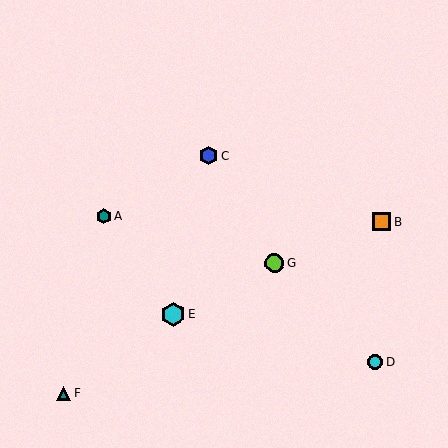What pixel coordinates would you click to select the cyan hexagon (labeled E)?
Click at (173, 314) to select the cyan hexagon E.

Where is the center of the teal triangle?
The center of the teal triangle is at (64, 393).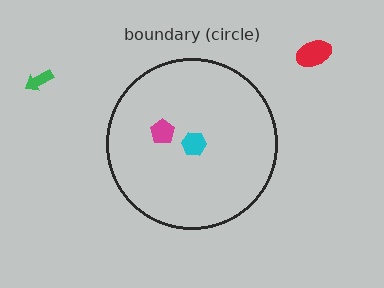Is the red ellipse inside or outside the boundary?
Outside.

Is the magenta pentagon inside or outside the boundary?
Inside.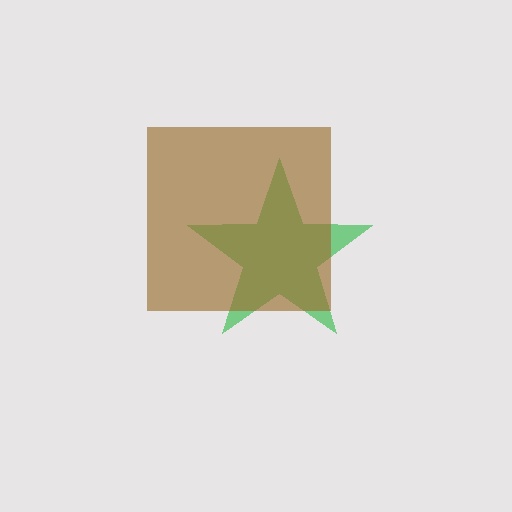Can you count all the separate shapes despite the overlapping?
Yes, there are 2 separate shapes.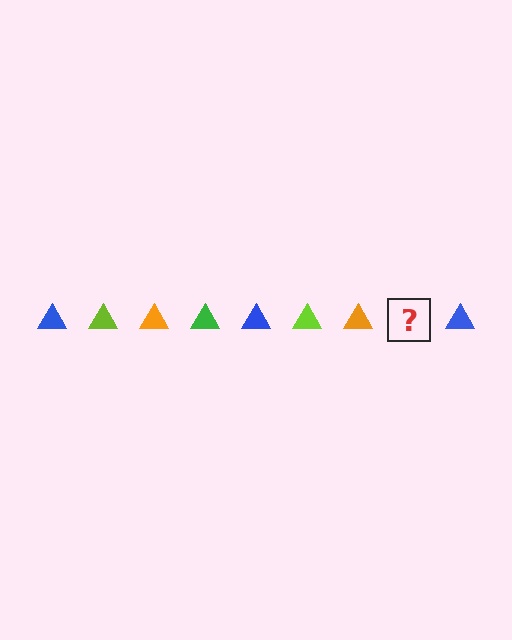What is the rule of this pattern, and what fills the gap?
The rule is that the pattern cycles through blue, lime, orange, green triangles. The gap should be filled with a green triangle.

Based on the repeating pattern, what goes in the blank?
The blank should be a green triangle.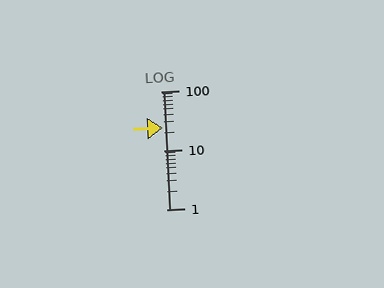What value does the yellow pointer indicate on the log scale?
The pointer indicates approximately 24.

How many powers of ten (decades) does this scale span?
The scale spans 2 decades, from 1 to 100.